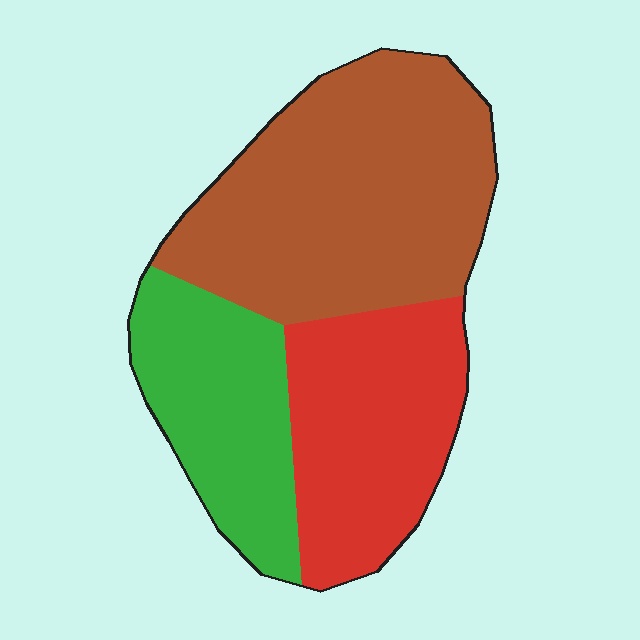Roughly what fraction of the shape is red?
Red takes up between a sixth and a third of the shape.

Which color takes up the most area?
Brown, at roughly 45%.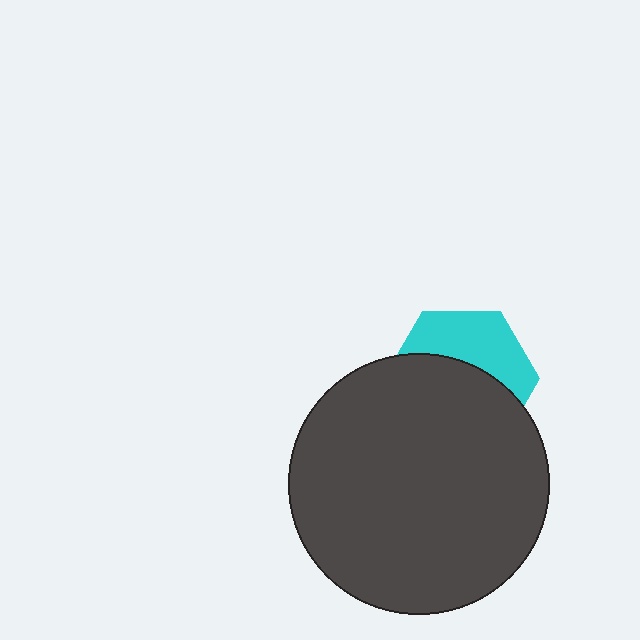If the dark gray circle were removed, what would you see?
You would see the complete cyan hexagon.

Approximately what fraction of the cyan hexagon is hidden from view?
Roughly 60% of the cyan hexagon is hidden behind the dark gray circle.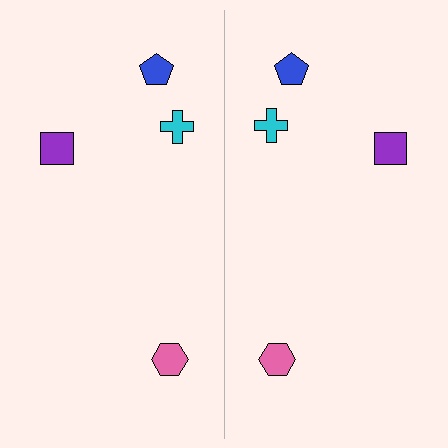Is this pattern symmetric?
Yes, this pattern has bilateral (reflection) symmetry.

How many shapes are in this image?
There are 8 shapes in this image.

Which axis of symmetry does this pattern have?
The pattern has a vertical axis of symmetry running through the center of the image.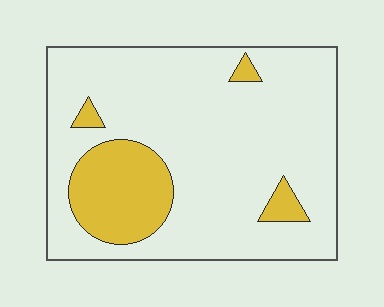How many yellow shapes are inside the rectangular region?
4.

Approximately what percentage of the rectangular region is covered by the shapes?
Approximately 20%.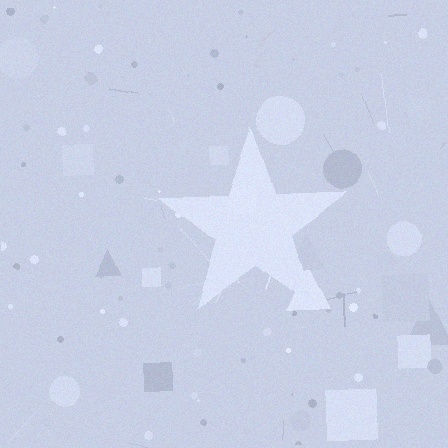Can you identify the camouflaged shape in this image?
The camouflaged shape is a star.